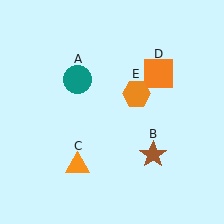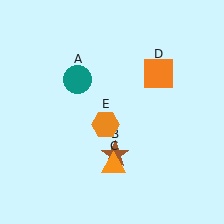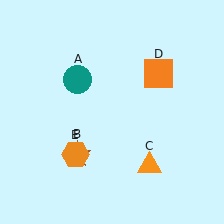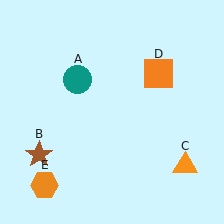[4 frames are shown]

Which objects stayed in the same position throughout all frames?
Teal circle (object A) and orange square (object D) remained stationary.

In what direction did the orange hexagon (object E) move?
The orange hexagon (object E) moved down and to the left.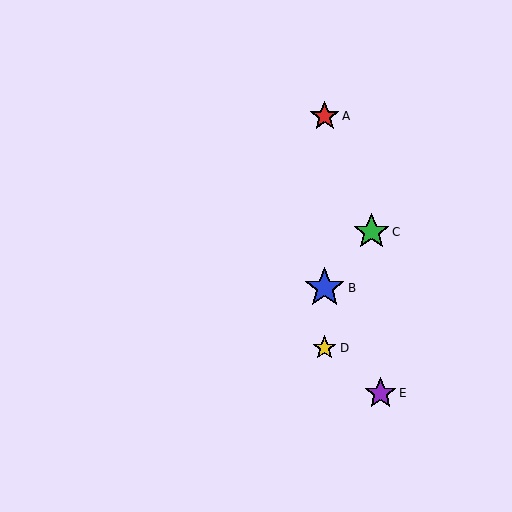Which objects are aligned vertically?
Objects A, B, D are aligned vertically.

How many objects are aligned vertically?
3 objects (A, B, D) are aligned vertically.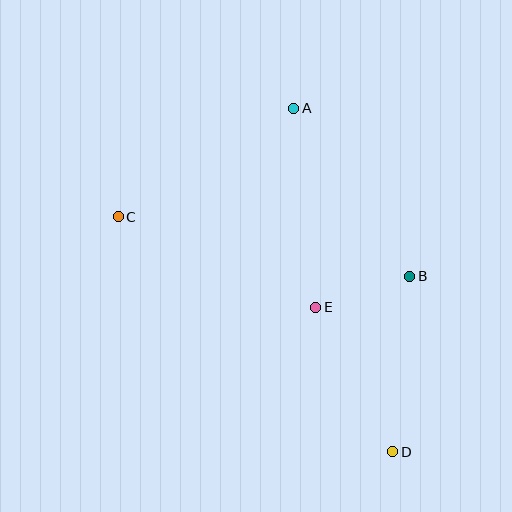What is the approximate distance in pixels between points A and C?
The distance between A and C is approximately 206 pixels.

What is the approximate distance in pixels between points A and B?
The distance between A and B is approximately 204 pixels.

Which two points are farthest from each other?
Points C and D are farthest from each other.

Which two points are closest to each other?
Points B and E are closest to each other.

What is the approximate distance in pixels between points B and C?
The distance between B and C is approximately 297 pixels.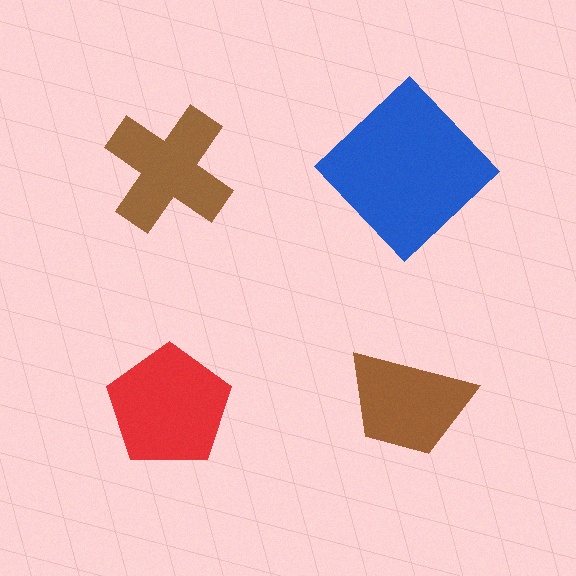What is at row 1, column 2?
A blue diamond.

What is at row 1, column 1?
A brown cross.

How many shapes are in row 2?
2 shapes.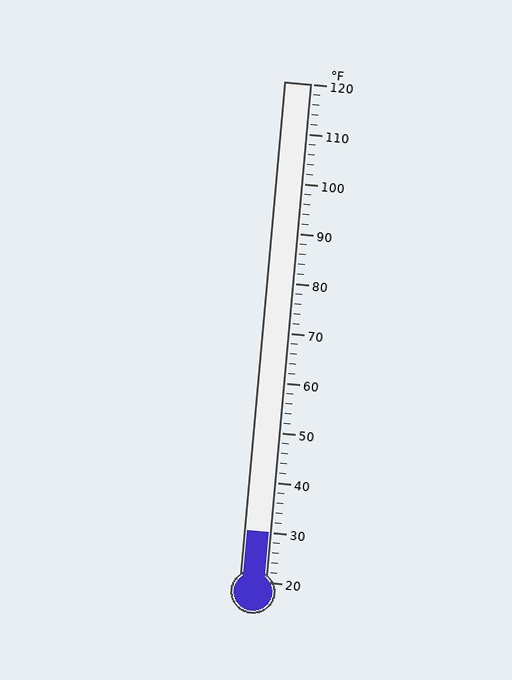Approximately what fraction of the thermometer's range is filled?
The thermometer is filled to approximately 10% of its range.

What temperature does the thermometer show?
The thermometer shows approximately 30°F.